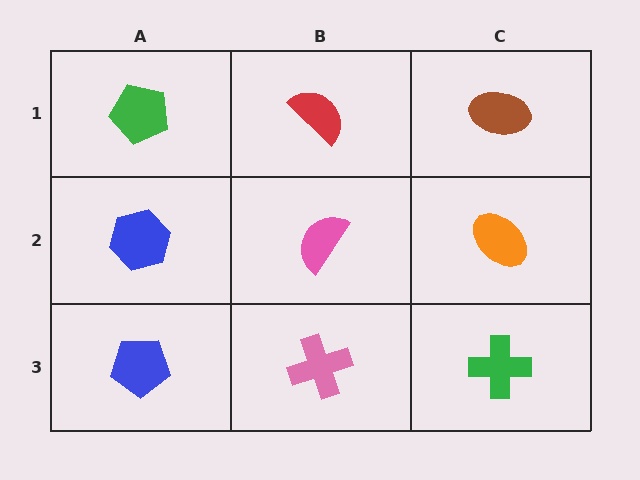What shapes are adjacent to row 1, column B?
A pink semicircle (row 2, column B), a green pentagon (row 1, column A), a brown ellipse (row 1, column C).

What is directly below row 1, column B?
A pink semicircle.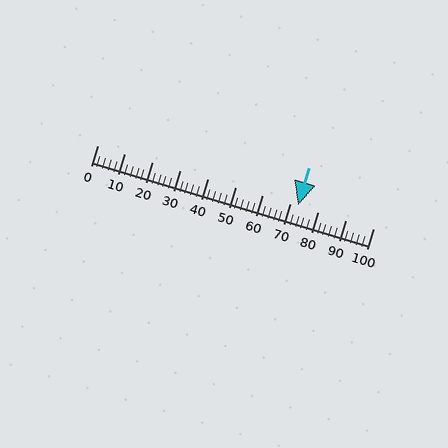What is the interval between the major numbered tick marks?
The major tick marks are spaced 10 units apart.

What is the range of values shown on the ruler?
The ruler shows values from 0 to 100.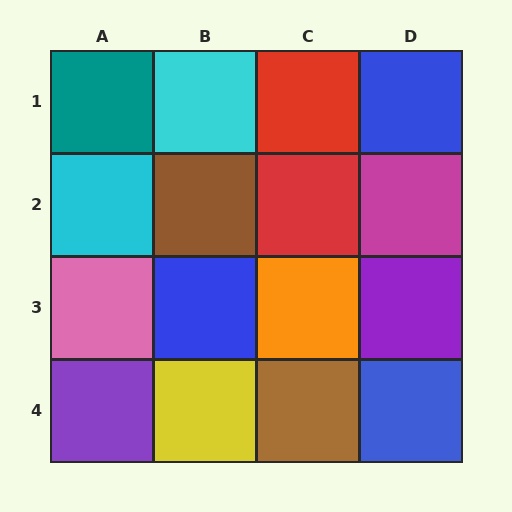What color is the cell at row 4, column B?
Yellow.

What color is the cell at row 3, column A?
Pink.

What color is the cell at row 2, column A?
Cyan.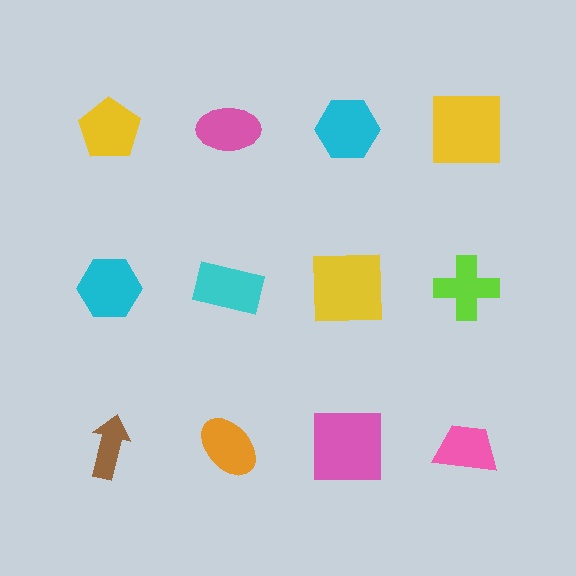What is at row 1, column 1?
A yellow pentagon.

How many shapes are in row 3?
4 shapes.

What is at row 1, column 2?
A pink ellipse.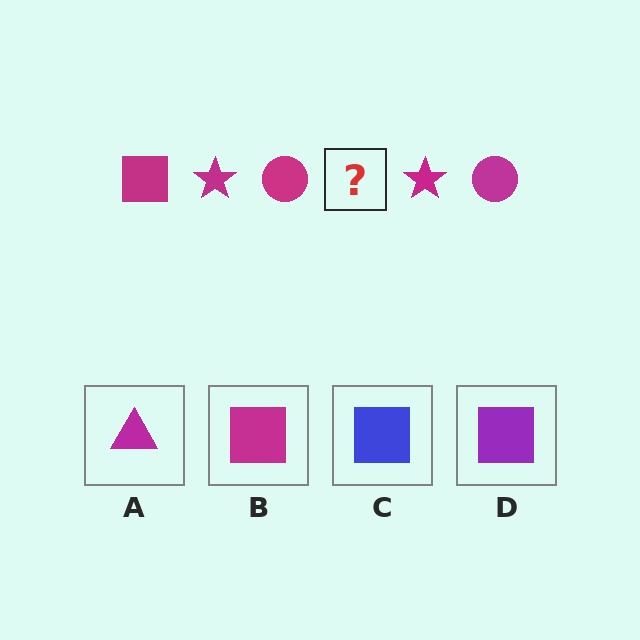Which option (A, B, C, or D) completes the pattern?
B.